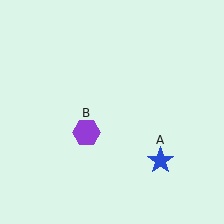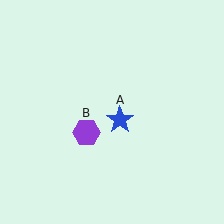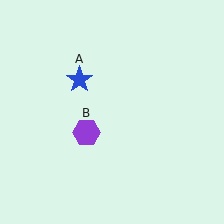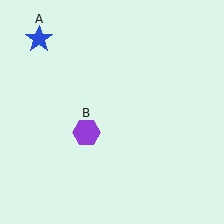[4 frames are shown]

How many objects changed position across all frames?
1 object changed position: blue star (object A).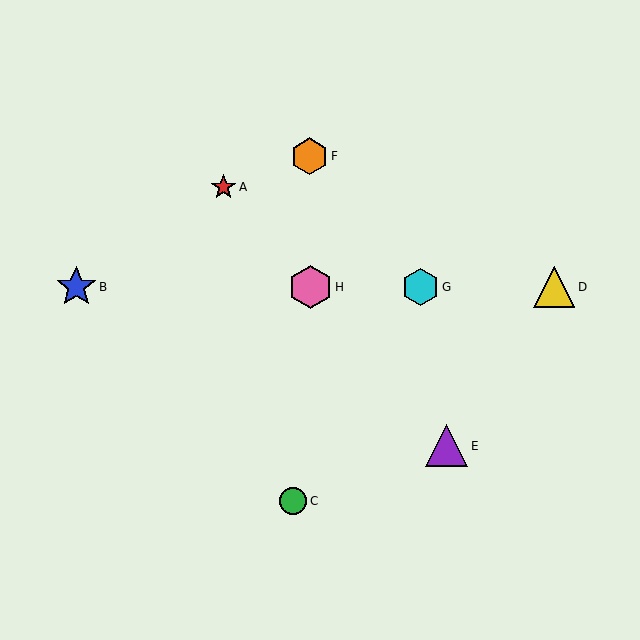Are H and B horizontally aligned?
Yes, both are at y≈287.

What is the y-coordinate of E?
Object E is at y≈446.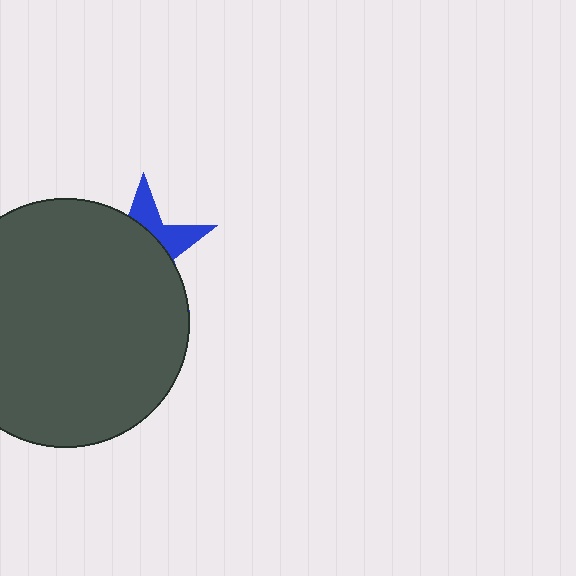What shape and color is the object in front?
The object in front is a dark gray circle.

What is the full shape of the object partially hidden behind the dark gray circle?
The partially hidden object is a blue star.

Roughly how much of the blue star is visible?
A small part of it is visible (roughly 30%).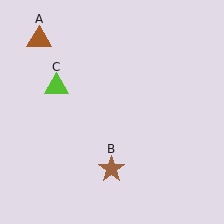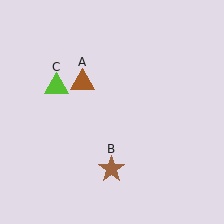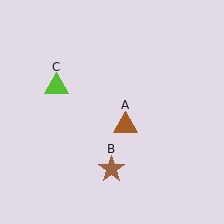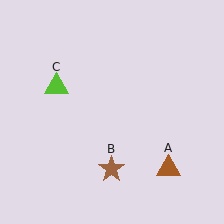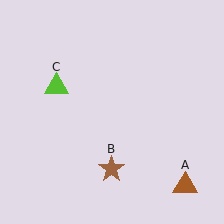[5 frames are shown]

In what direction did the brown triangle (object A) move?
The brown triangle (object A) moved down and to the right.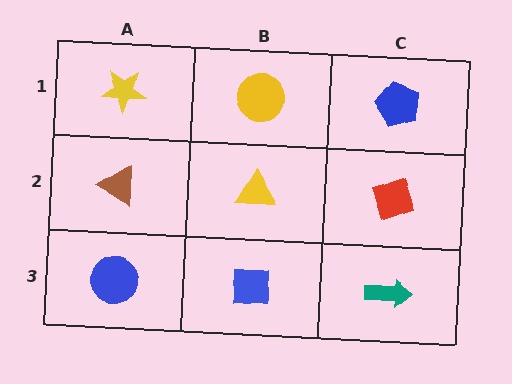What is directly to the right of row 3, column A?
A blue square.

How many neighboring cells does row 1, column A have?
2.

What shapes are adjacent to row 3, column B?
A yellow triangle (row 2, column B), a blue circle (row 3, column A), a teal arrow (row 3, column C).